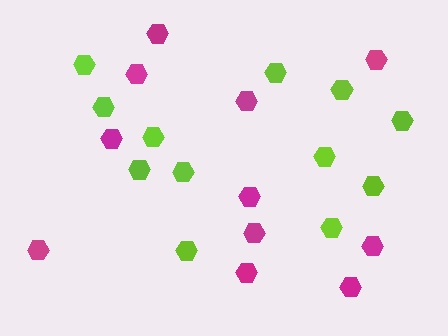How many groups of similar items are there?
There are 2 groups: one group of magenta hexagons (11) and one group of lime hexagons (12).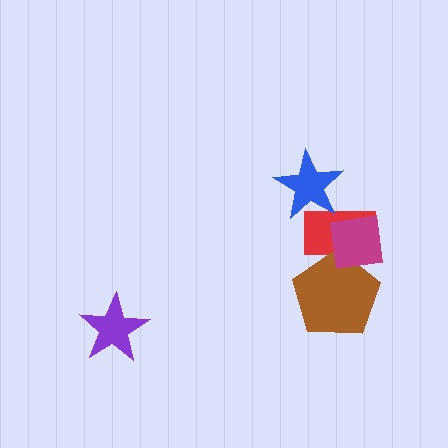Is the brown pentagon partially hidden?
Yes, it is partially covered by another shape.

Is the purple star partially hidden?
No, no other shape covers it.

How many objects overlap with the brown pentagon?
2 objects overlap with the brown pentagon.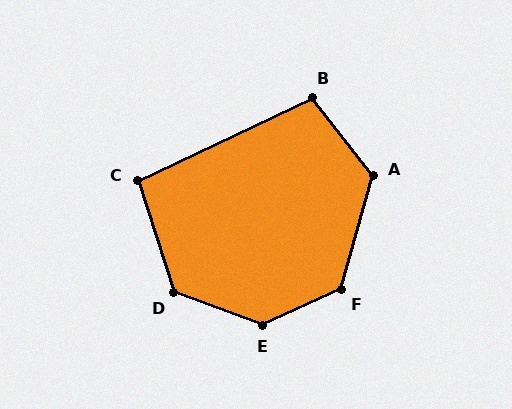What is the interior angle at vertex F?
Approximately 129 degrees (obtuse).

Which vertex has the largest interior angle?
E, at approximately 136 degrees.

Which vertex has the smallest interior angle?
C, at approximately 98 degrees.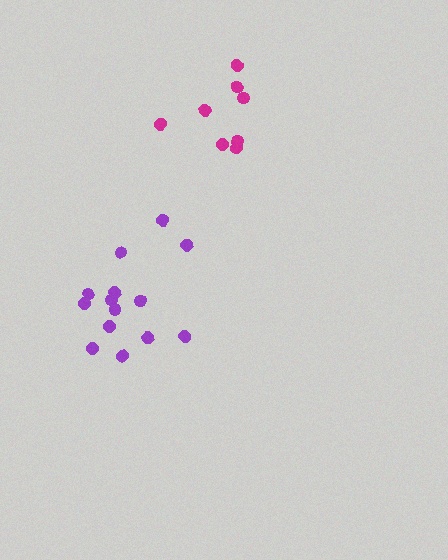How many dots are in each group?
Group 1: 8 dots, Group 2: 14 dots (22 total).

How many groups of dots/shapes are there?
There are 2 groups.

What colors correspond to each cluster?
The clusters are colored: magenta, purple.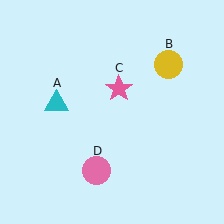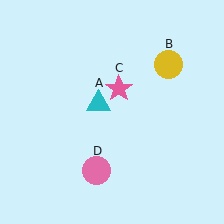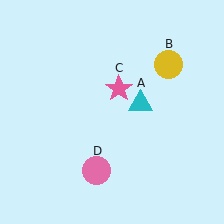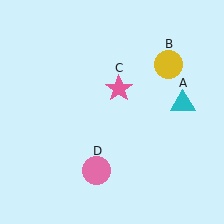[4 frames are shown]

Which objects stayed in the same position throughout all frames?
Yellow circle (object B) and pink star (object C) and pink circle (object D) remained stationary.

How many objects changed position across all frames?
1 object changed position: cyan triangle (object A).